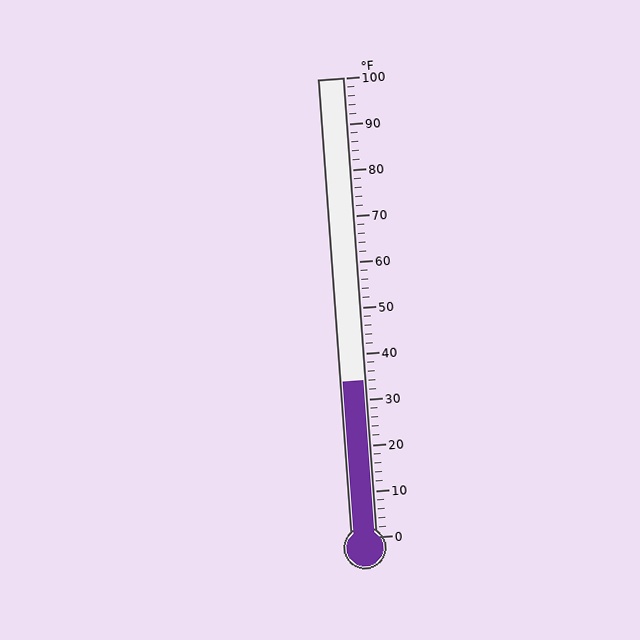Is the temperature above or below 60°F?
The temperature is below 60°F.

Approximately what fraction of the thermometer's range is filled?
The thermometer is filled to approximately 35% of its range.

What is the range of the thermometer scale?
The thermometer scale ranges from 0°F to 100°F.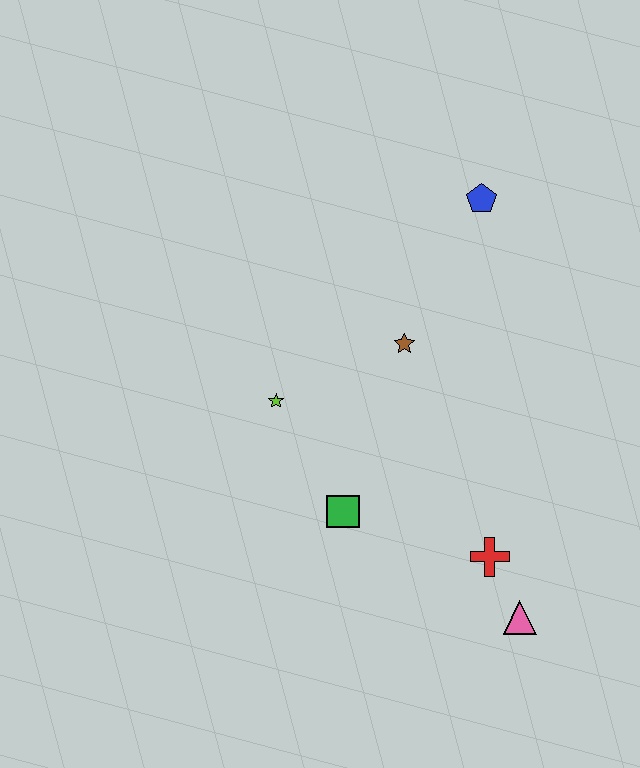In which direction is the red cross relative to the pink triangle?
The red cross is above the pink triangle.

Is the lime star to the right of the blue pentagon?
No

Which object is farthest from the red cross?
The blue pentagon is farthest from the red cross.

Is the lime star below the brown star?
Yes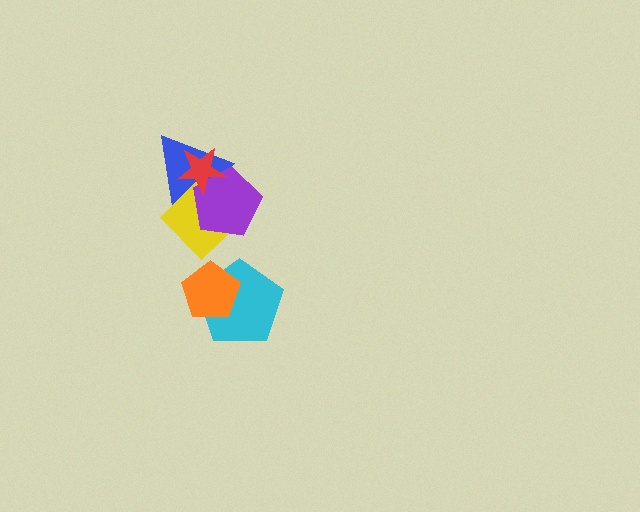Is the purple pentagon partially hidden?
Yes, it is partially covered by another shape.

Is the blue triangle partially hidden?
Yes, it is partially covered by another shape.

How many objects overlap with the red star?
3 objects overlap with the red star.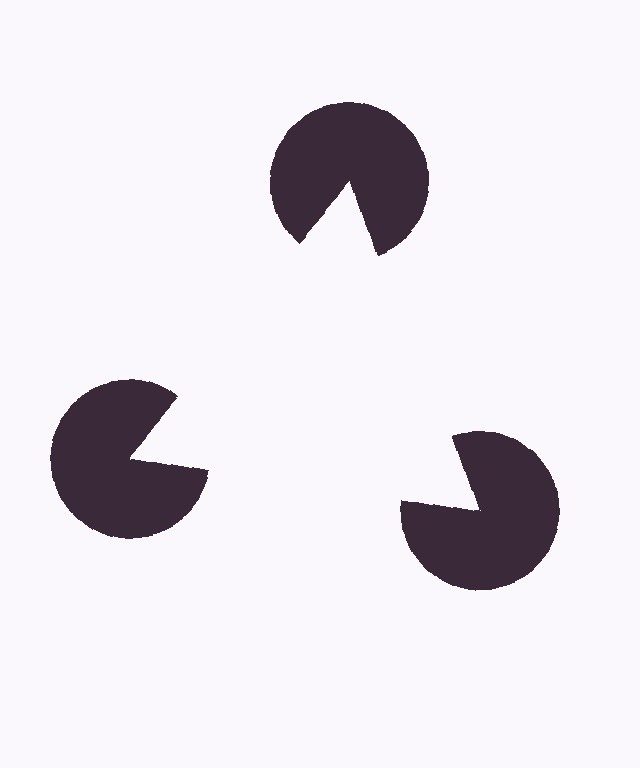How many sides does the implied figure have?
3 sides.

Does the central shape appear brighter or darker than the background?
It typically appears slightly brighter than the background, even though no actual brightness change is drawn.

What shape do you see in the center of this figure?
An illusory triangle — its edges are inferred from the aligned wedge cuts in the pac-man discs, not physically drawn.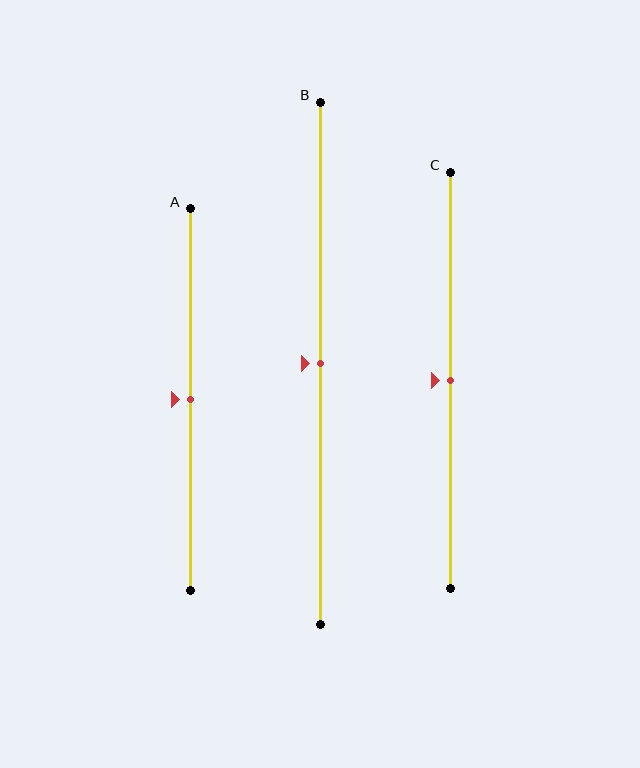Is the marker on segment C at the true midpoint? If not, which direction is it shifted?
Yes, the marker on segment C is at the true midpoint.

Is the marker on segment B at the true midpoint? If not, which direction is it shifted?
Yes, the marker on segment B is at the true midpoint.